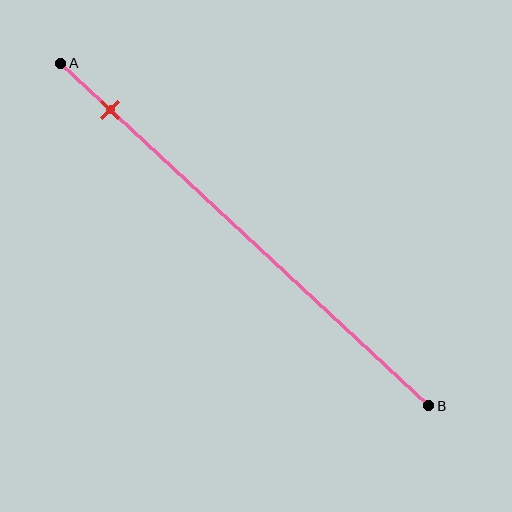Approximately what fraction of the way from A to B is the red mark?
The red mark is approximately 15% of the way from A to B.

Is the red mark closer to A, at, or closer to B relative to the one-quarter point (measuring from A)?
The red mark is closer to point A than the one-quarter point of segment AB.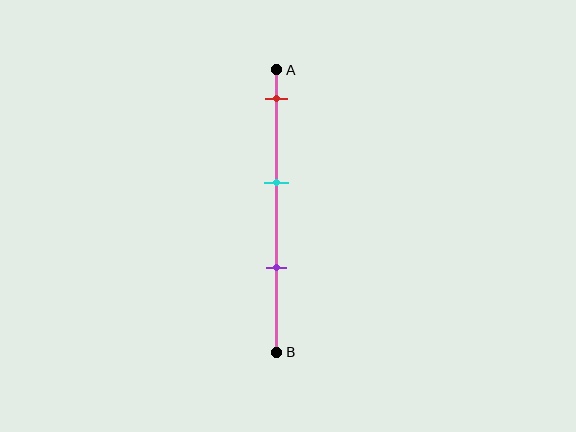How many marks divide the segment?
There are 3 marks dividing the segment.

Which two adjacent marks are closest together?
The cyan and purple marks are the closest adjacent pair.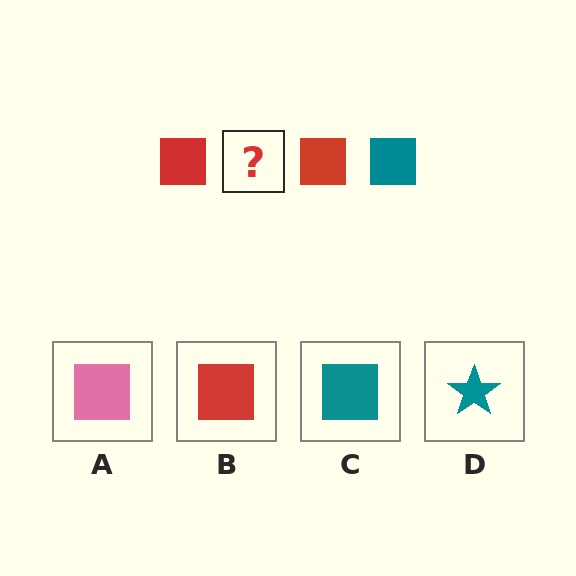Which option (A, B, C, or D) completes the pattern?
C.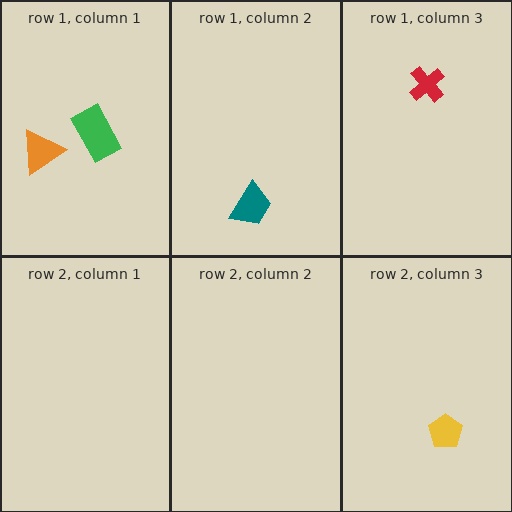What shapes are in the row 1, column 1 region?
The green rectangle, the orange triangle.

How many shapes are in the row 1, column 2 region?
1.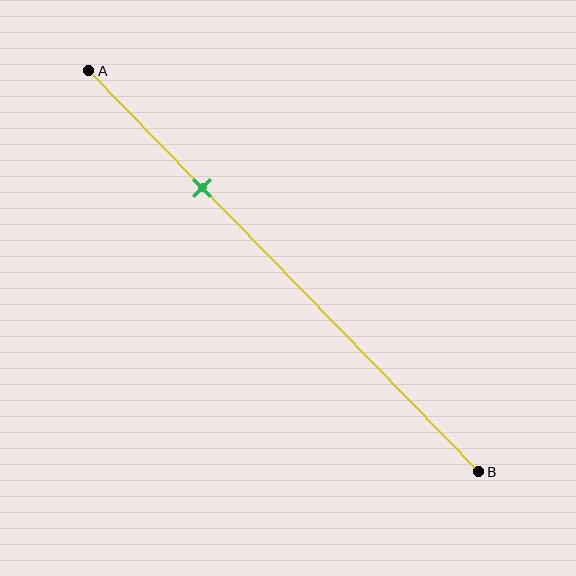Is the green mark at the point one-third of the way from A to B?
No, the mark is at about 30% from A, not at the 33% one-third point.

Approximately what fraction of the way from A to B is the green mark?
The green mark is approximately 30% of the way from A to B.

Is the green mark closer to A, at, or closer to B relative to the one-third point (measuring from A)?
The green mark is closer to point A than the one-third point of segment AB.